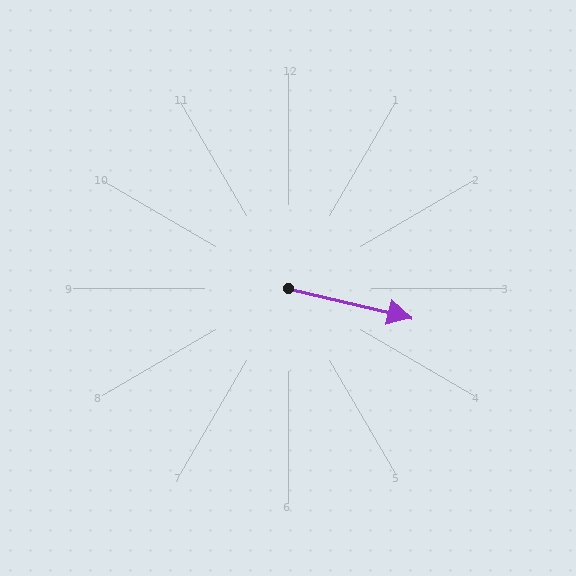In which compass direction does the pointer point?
East.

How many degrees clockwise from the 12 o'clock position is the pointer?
Approximately 103 degrees.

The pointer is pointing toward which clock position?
Roughly 3 o'clock.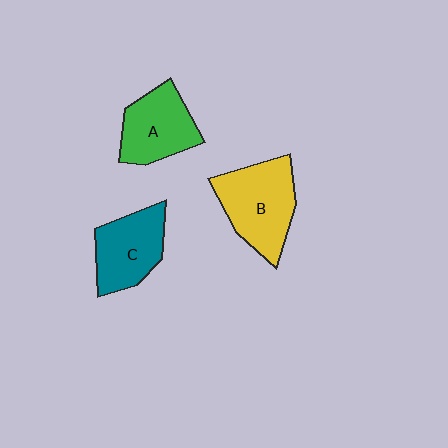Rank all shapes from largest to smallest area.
From largest to smallest: B (yellow), C (teal), A (green).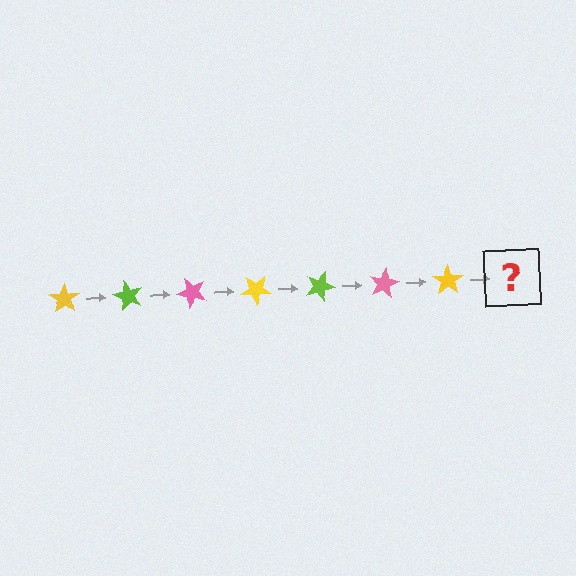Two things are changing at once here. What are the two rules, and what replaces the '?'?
The two rules are that it rotates 60 degrees each step and the color cycles through yellow, lime, and pink. The '?' should be a lime star, rotated 420 degrees from the start.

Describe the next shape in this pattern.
It should be a lime star, rotated 420 degrees from the start.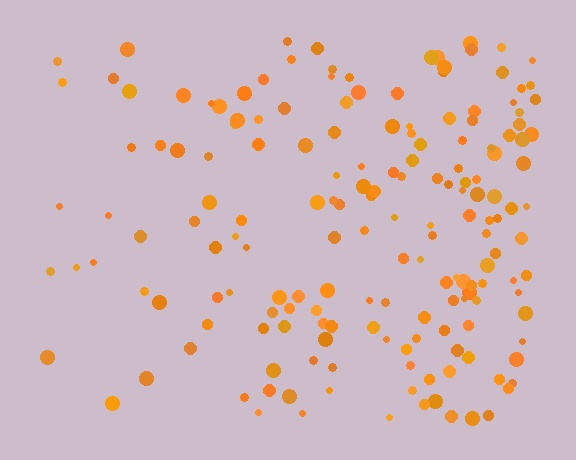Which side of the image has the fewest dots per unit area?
The left.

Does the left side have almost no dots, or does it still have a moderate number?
Still a moderate number, just noticeably fewer than the right.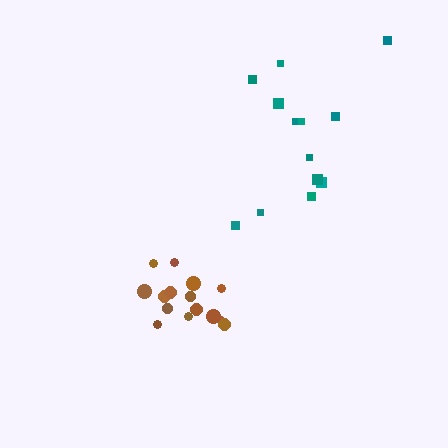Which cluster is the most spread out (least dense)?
Teal.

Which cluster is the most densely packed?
Brown.